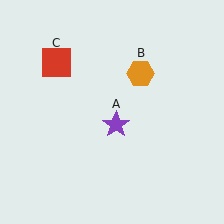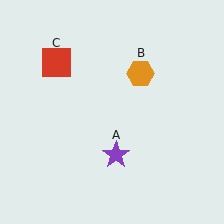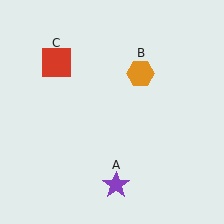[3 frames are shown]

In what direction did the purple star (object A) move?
The purple star (object A) moved down.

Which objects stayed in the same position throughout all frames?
Orange hexagon (object B) and red square (object C) remained stationary.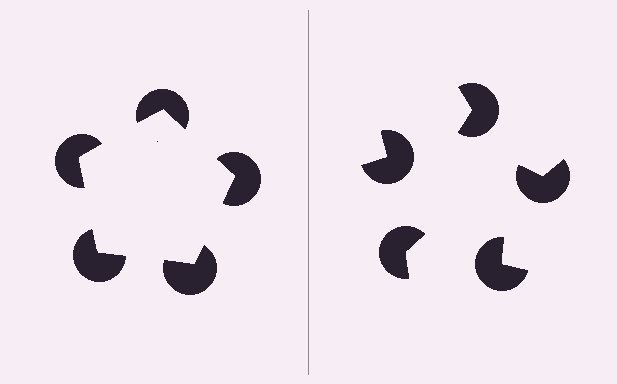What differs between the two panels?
The pac-man discs are positioned identically on both sides; only the wedge orientations differ. On the left they align to a pentagon; on the right they are misaligned.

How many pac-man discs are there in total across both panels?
10 — 5 on each side.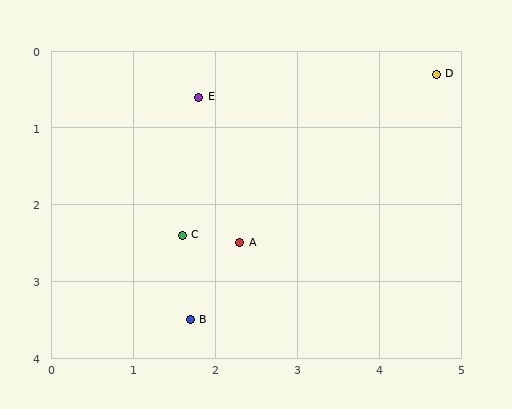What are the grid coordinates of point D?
Point D is at approximately (4.7, 0.3).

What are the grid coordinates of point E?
Point E is at approximately (1.8, 0.6).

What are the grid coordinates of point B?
Point B is at approximately (1.7, 3.5).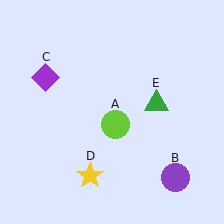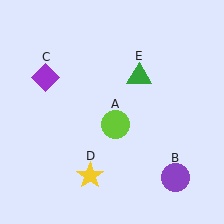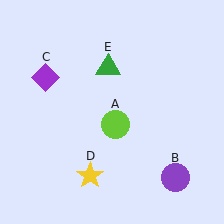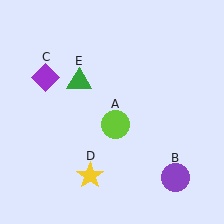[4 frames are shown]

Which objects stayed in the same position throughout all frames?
Lime circle (object A) and purple circle (object B) and purple diamond (object C) and yellow star (object D) remained stationary.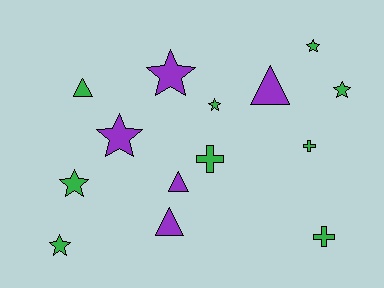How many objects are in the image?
There are 14 objects.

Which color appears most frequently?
Green, with 9 objects.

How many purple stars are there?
There are 2 purple stars.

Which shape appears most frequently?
Star, with 7 objects.